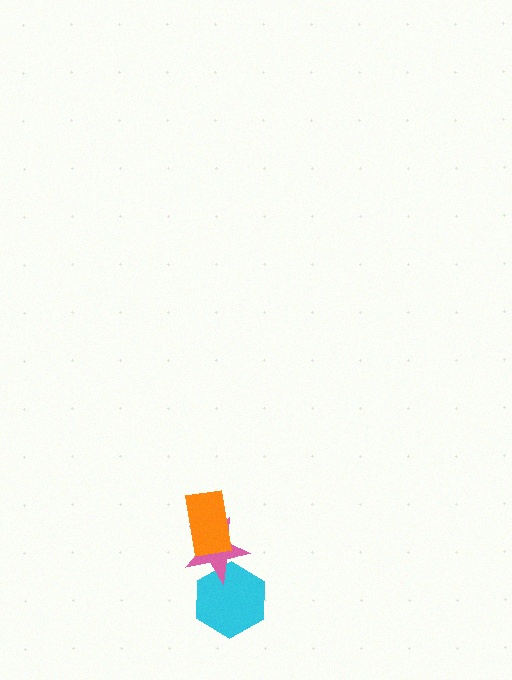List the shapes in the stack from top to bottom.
From top to bottom: the orange rectangle, the pink star, the cyan hexagon.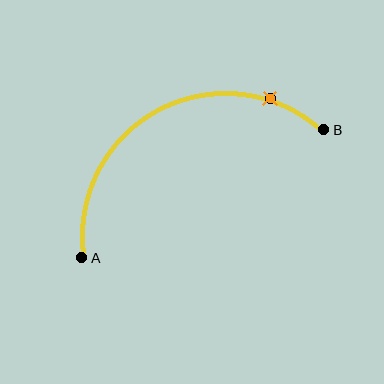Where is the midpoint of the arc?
The arc midpoint is the point on the curve farthest from the straight line joining A and B. It sits above that line.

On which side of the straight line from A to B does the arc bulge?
The arc bulges above the straight line connecting A and B.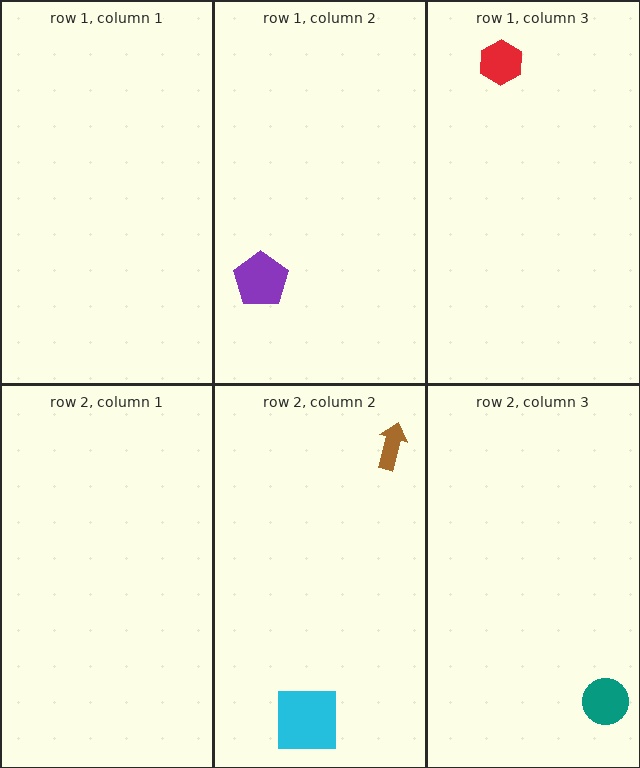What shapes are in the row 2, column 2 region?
The cyan square, the brown arrow.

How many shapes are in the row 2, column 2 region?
2.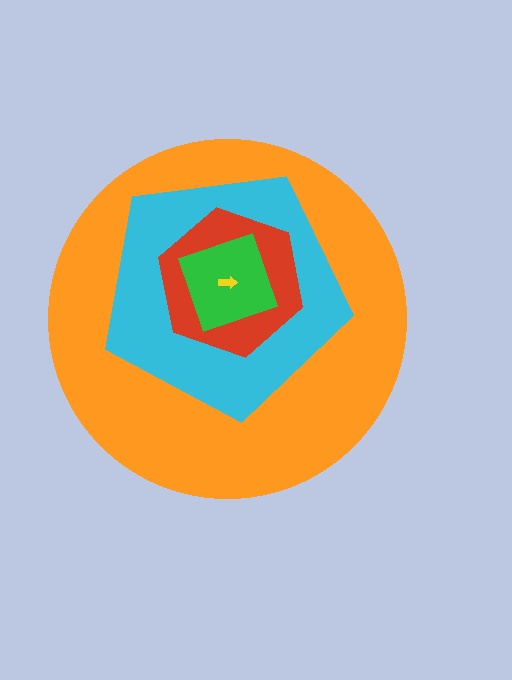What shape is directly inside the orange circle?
The cyan pentagon.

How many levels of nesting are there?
5.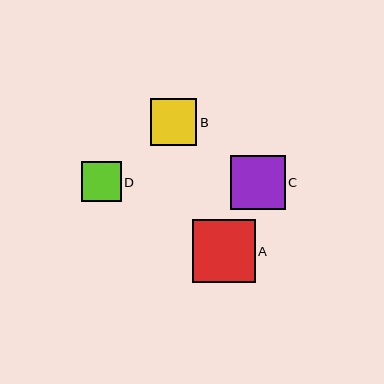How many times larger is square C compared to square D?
Square C is approximately 1.4 times the size of square D.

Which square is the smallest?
Square D is the smallest with a size of approximately 40 pixels.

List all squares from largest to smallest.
From largest to smallest: A, C, B, D.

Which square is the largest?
Square A is the largest with a size of approximately 63 pixels.